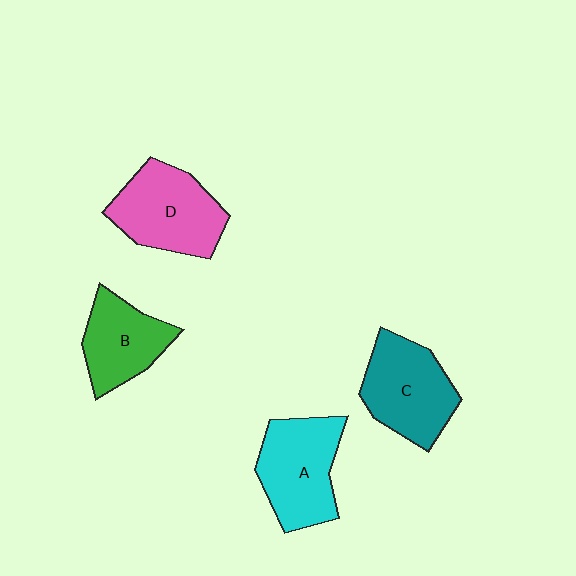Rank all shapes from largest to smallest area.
From largest to smallest: D (pink), A (cyan), C (teal), B (green).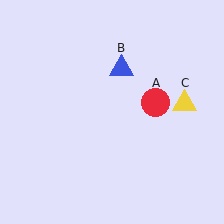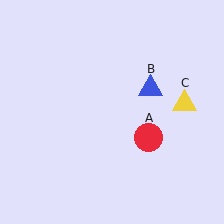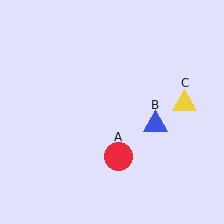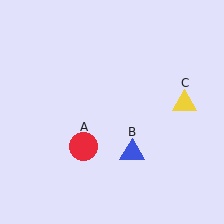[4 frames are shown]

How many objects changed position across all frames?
2 objects changed position: red circle (object A), blue triangle (object B).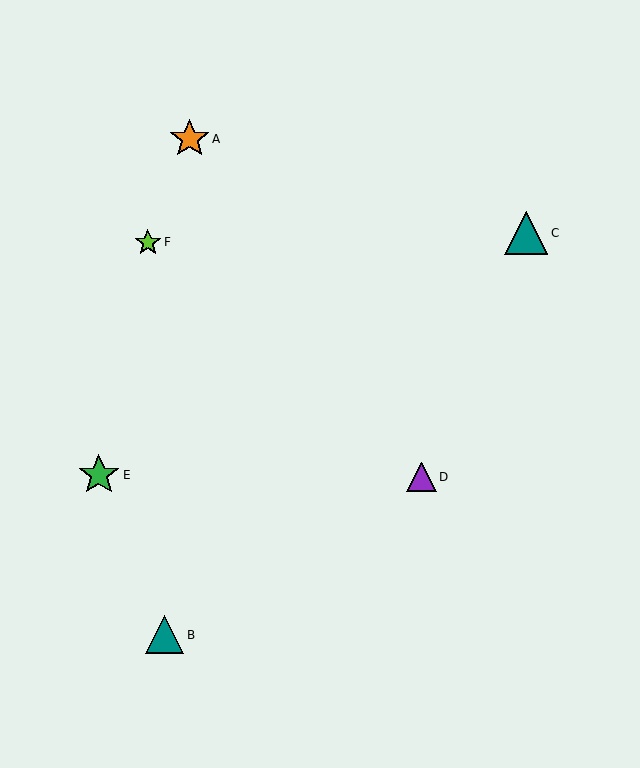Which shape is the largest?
The teal triangle (labeled C) is the largest.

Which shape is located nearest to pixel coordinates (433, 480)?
The purple triangle (labeled D) at (421, 477) is nearest to that location.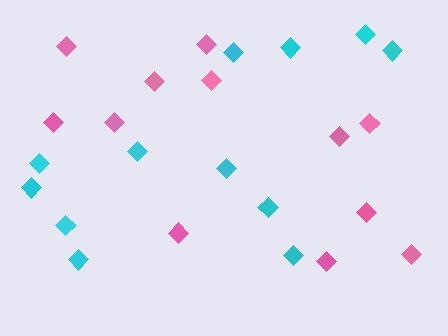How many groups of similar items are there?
There are 2 groups: one group of cyan diamonds (12) and one group of pink diamonds (12).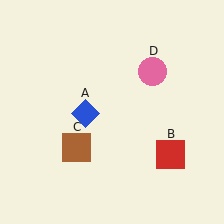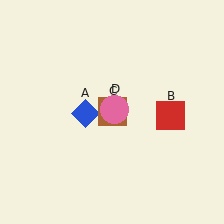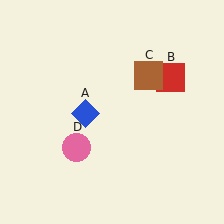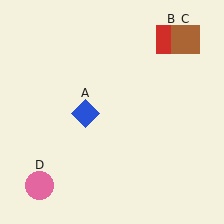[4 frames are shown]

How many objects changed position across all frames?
3 objects changed position: red square (object B), brown square (object C), pink circle (object D).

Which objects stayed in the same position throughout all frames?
Blue diamond (object A) remained stationary.